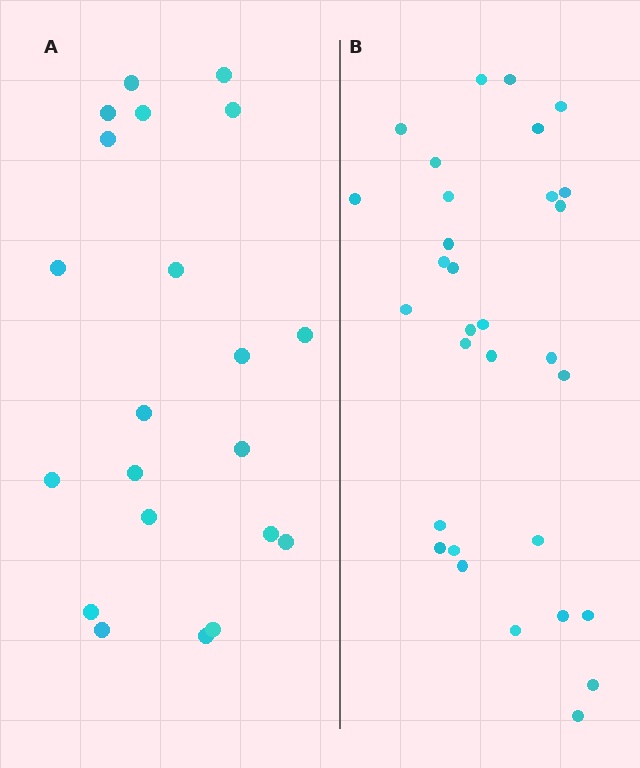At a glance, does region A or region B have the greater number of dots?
Region B (the right region) has more dots.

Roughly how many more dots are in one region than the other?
Region B has roughly 10 or so more dots than region A.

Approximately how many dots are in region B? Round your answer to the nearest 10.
About 30 dots. (The exact count is 31, which rounds to 30.)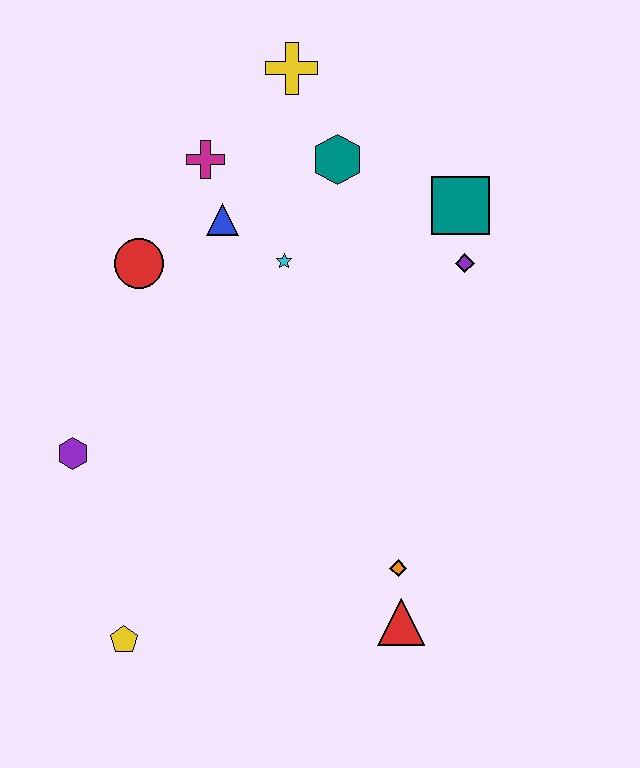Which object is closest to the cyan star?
The blue triangle is closest to the cyan star.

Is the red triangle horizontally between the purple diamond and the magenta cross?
Yes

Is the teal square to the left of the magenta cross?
No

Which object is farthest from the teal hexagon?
The yellow pentagon is farthest from the teal hexagon.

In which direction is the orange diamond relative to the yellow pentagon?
The orange diamond is to the right of the yellow pentagon.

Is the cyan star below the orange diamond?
No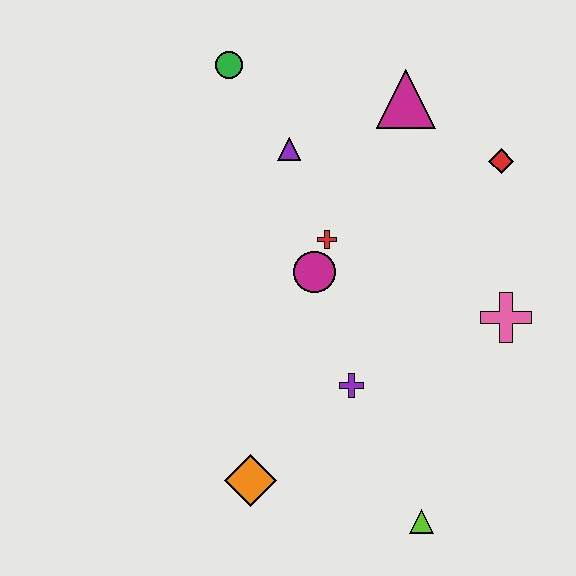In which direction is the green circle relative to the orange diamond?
The green circle is above the orange diamond.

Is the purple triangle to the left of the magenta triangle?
Yes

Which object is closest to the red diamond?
The magenta triangle is closest to the red diamond.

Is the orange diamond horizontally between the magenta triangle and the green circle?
Yes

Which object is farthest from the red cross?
The lime triangle is farthest from the red cross.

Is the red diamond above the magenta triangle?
No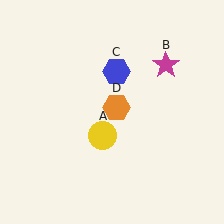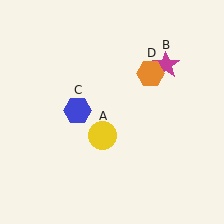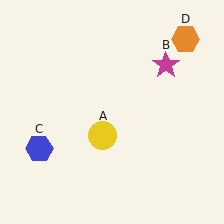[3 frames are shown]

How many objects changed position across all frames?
2 objects changed position: blue hexagon (object C), orange hexagon (object D).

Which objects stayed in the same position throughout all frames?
Yellow circle (object A) and magenta star (object B) remained stationary.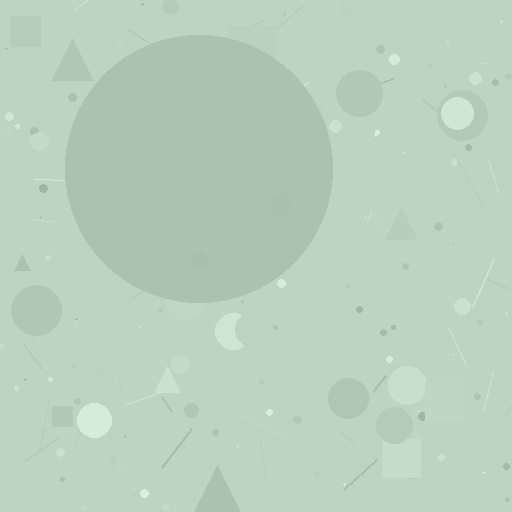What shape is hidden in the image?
A circle is hidden in the image.